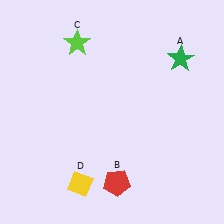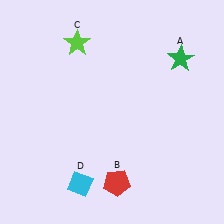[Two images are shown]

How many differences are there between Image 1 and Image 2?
There is 1 difference between the two images.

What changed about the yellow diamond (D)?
In Image 1, D is yellow. In Image 2, it changed to cyan.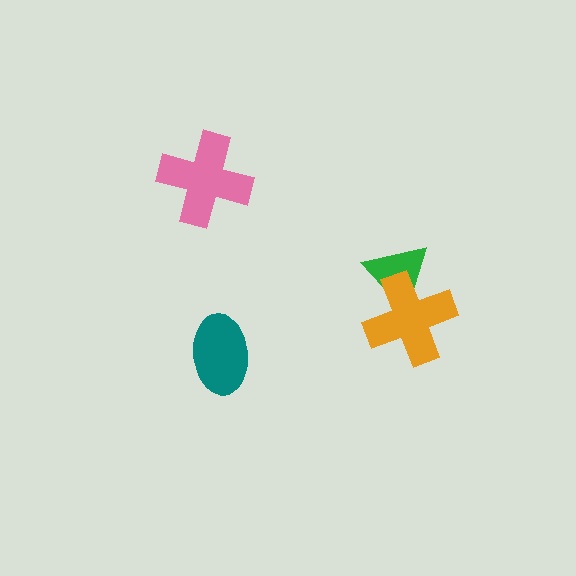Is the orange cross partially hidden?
No, no other shape covers it.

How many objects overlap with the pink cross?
0 objects overlap with the pink cross.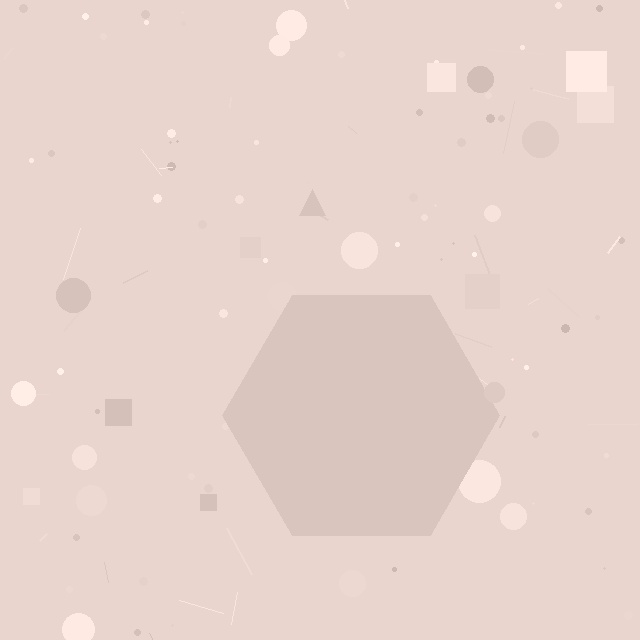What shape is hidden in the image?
A hexagon is hidden in the image.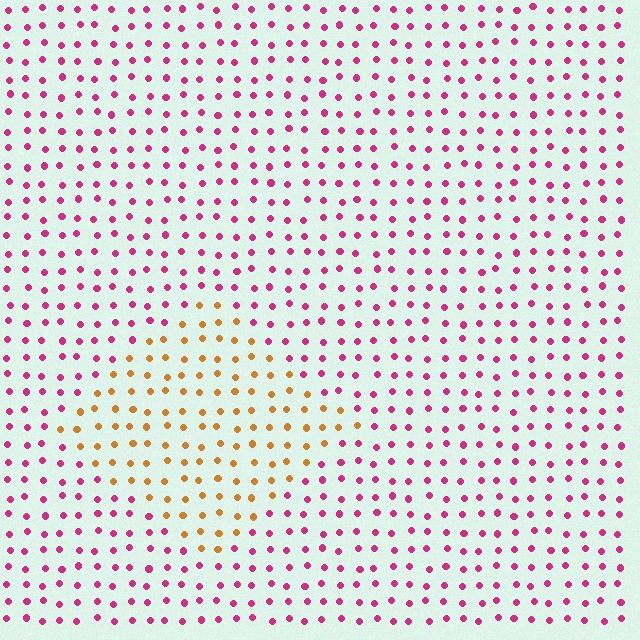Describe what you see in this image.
The image is filled with small magenta elements in a uniform arrangement. A diamond-shaped region is visible where the elements are tinted to a slightly different hue, forming a subtle color boundary.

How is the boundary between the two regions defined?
The boundary is defined purely by a slight shift in hue (about 65 degrees). Spacing, size, and orientation are identical on both sides.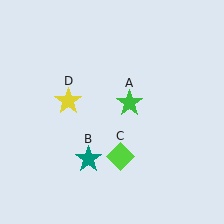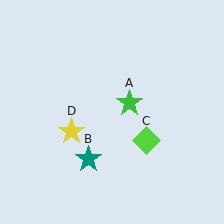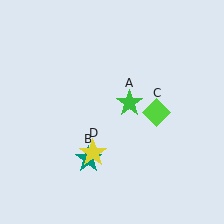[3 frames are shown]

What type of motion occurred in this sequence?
The lime diamond (object C), yellow star (object D) rotated counterclockwise around the center of the scene.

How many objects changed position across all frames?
2 objects changed position: lime diamond (object C), yellow star (object D).